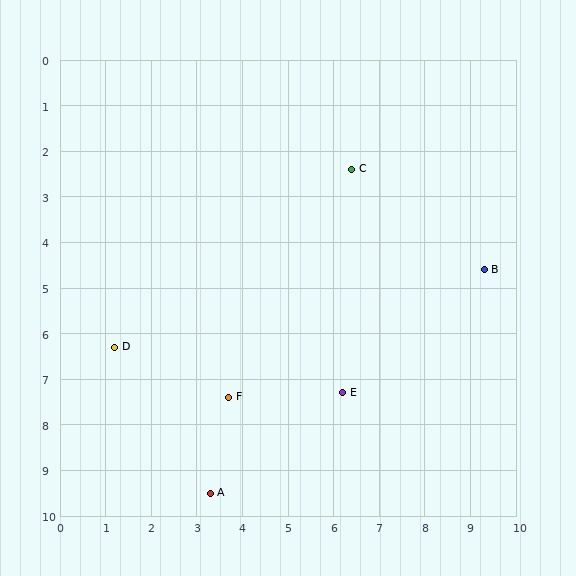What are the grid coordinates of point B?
Point B is at approximately (9.3, 4.6).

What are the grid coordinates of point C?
Point C is at approximately (6.4, 2.4).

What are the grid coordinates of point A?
Point A is at approximately (3.3, 9.5).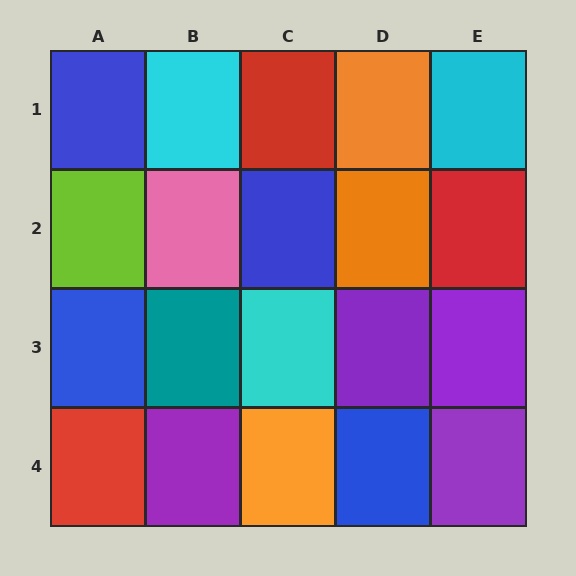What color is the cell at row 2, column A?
Lime.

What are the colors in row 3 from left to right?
Blue, teal, cyan, purple, purple.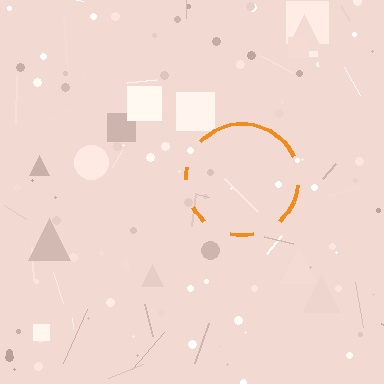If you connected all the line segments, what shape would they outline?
They would outline a circle.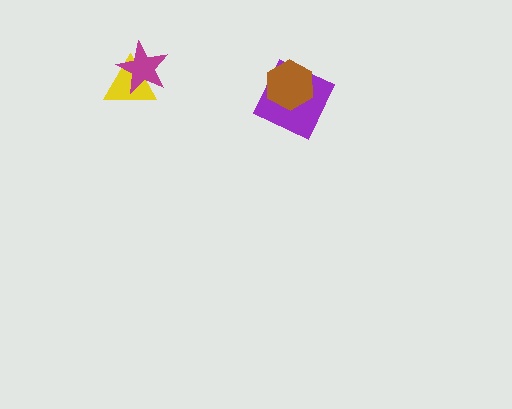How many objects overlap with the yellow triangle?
1 object overlaps with the yellow triangle.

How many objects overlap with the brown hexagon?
1 object overlaps with the brown hexagon.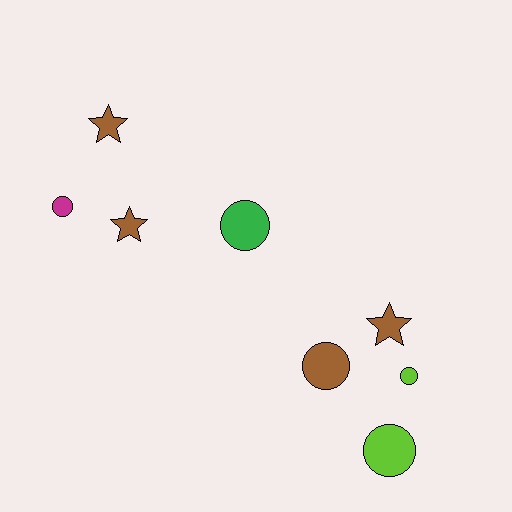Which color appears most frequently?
Brown, with 4 objects.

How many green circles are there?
There is 1 green circle.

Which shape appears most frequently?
Circle, with 5 objects.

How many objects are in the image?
There are 8 objects.